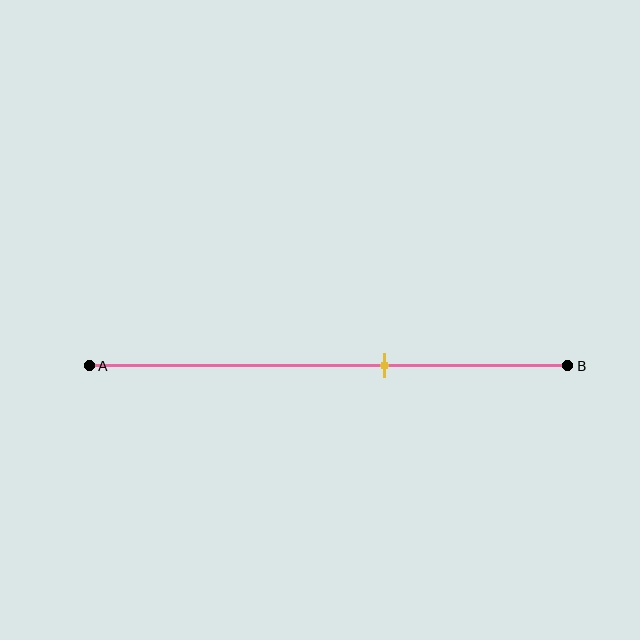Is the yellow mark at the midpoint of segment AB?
No, the mark is at about 60% from A, not at the 50% midpoint.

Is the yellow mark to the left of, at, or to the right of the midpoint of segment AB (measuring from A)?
The yellow mark is to the right of the midpoint of segment AB.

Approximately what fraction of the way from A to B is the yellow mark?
The yellow mark is approximately 60% of the way from A to B.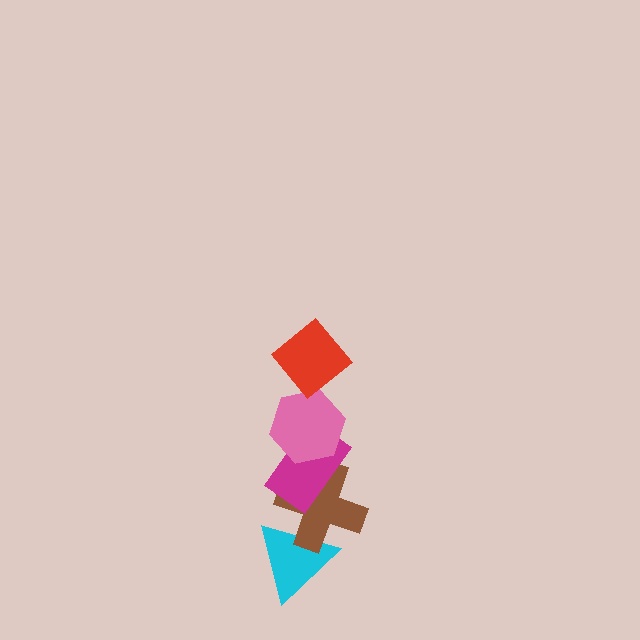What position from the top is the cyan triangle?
The cyan triangle is 5th from the top.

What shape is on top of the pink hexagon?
The red diamond is on top of the pink hexagon.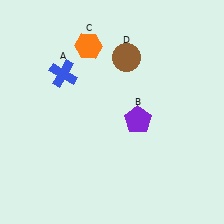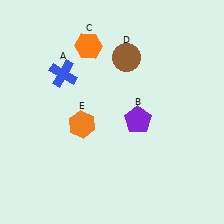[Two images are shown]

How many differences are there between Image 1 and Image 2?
There is 1 difference between the two images.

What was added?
An orange hexagon (E) was added in Image 2.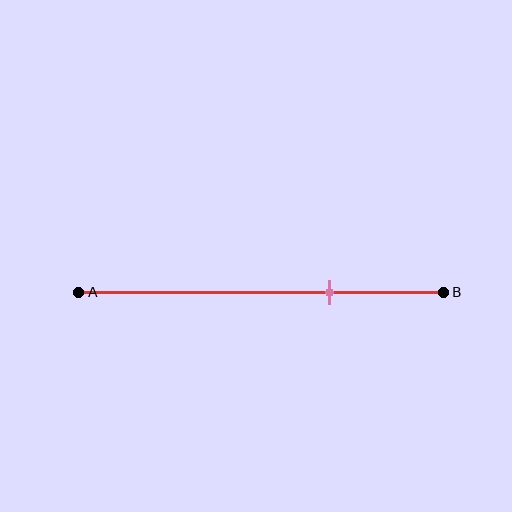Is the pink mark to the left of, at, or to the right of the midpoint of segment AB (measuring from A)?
The pink mark is to the right of the midpoint of segment AB.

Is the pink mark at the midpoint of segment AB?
No, the mark is at about 70% from A, not at the 50% midpoint.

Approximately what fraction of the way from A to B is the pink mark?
The pink mark is approximately 70% of the way from A to B.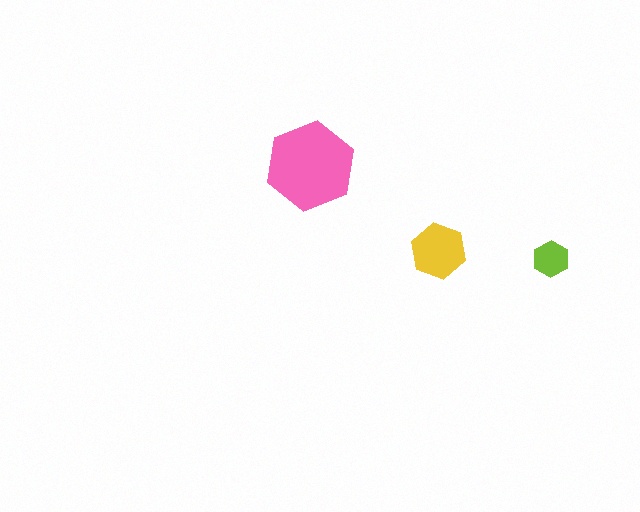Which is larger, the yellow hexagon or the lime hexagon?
The yellow one.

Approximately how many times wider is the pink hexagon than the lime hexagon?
About 2.5 times wider.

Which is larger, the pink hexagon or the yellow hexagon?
The pink one.